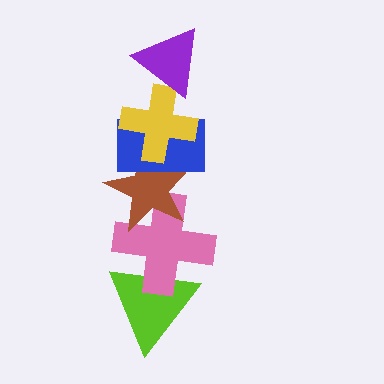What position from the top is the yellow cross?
The yellow cross is 2nd from the top.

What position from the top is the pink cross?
The pink cross is 5th from the top.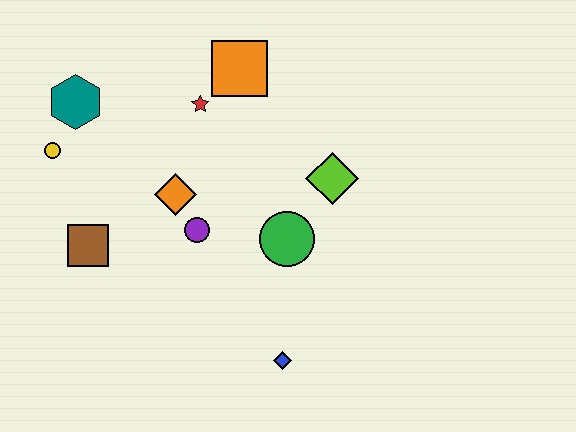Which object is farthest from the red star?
The blue diamond is farthest from the red star.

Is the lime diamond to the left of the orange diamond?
No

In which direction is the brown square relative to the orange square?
The brown square is below the orange square.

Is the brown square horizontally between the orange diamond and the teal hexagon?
Yes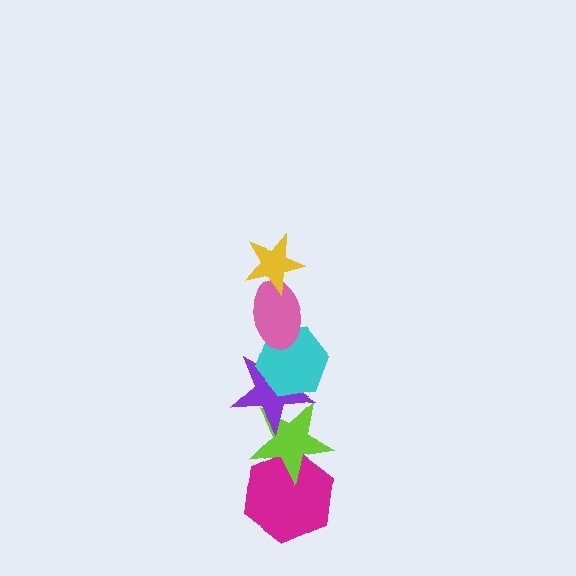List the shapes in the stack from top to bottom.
From top to bottom: the yellow star, the pink ellipse, the cyan hexagon, the purple star, the lime star, the magenta hexagon.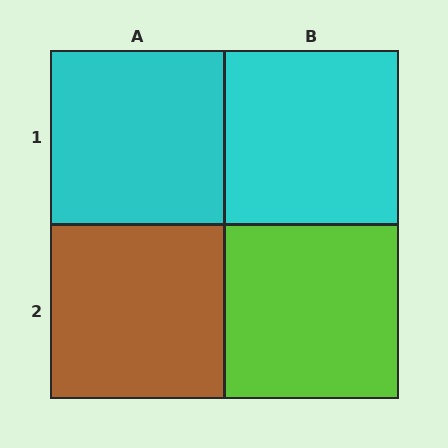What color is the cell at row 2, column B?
Lime.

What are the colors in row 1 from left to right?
Cyan, cyan.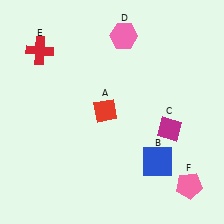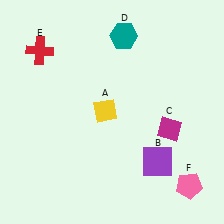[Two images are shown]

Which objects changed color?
A changed from red to yellow. B changed from blue to purple. D changed from pink to teal.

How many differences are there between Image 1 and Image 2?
There are 3 differences between the two images.